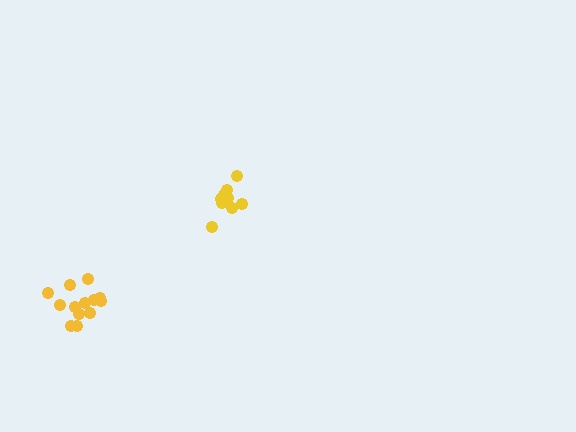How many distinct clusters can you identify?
There are 2 distinct clusters.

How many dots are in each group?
Group 1: 9 dots, Group 2: 13 dots (22 total).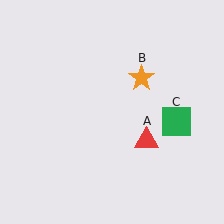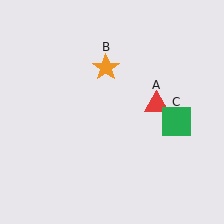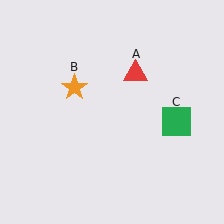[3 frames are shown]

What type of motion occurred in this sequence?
The red triangle (object A), orange star (object B) rotated counterclockwise around the center of the scene.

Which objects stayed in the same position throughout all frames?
Green square (object C) remained stationary.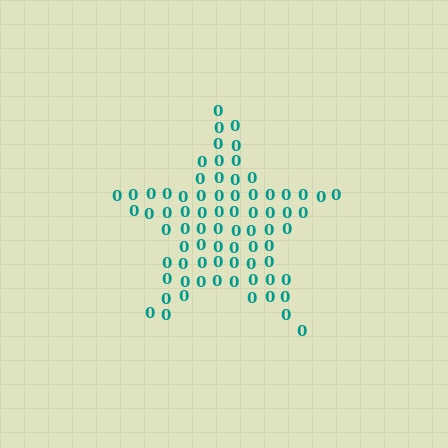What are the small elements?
The small elements are digit 0's.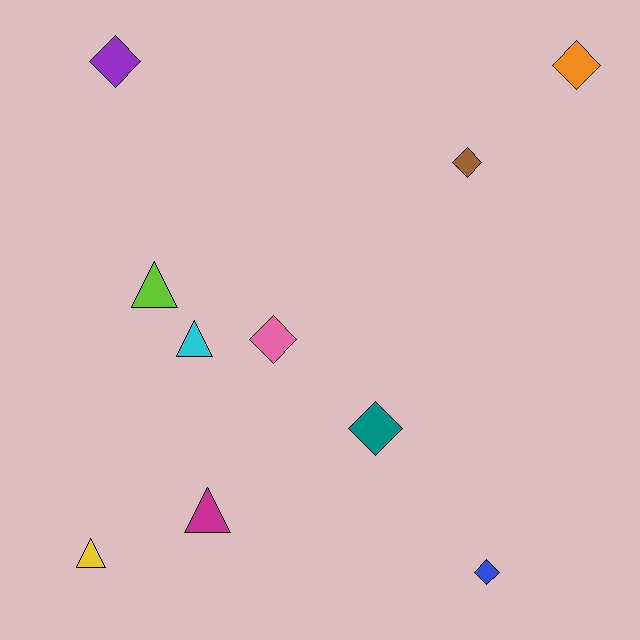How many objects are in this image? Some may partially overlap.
There are 10 objects.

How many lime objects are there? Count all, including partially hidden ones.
There is 1 lime object.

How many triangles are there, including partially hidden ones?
There are 4 triangles.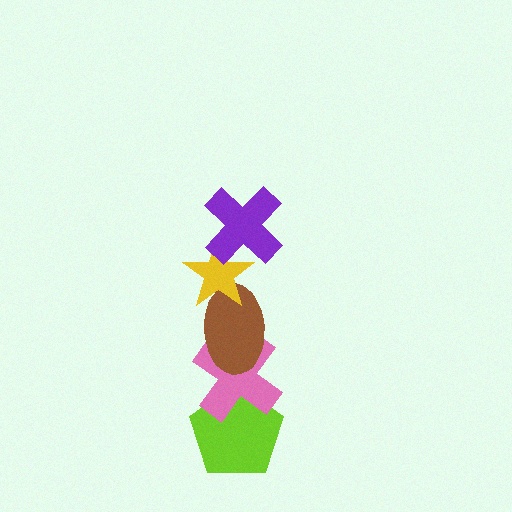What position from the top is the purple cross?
The purple cross is 1st from the top.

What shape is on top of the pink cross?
The brown ellipse is on top of the pink cross.